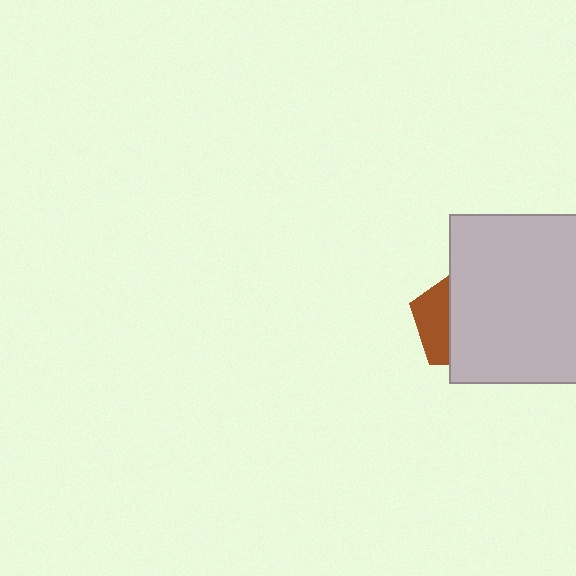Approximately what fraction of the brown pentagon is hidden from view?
Roughly 66% of the brown pentagon is hidden behind the light gray square.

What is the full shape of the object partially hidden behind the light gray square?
The partially hidden object is a brown pentagon.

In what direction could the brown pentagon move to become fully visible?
The brown pentagon could move left. That would shift it out from behind the light gray square entirely.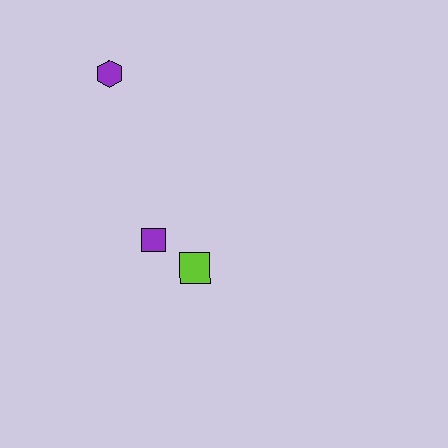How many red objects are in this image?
There are no red objects.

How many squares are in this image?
There are 2 squares.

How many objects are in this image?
There are 3 objects.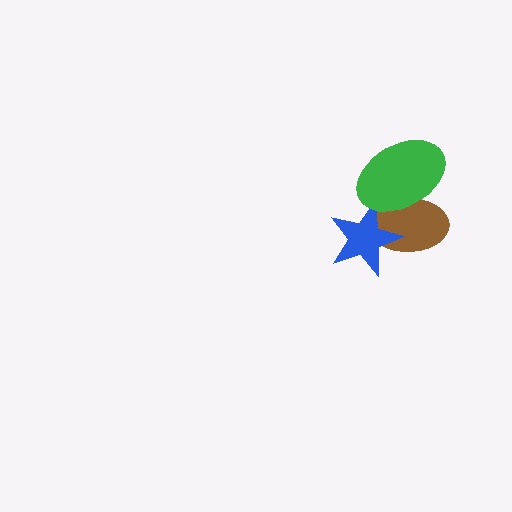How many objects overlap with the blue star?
2 objects overlap with the blue star.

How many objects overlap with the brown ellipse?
2 objects overlap with the brown ellipse.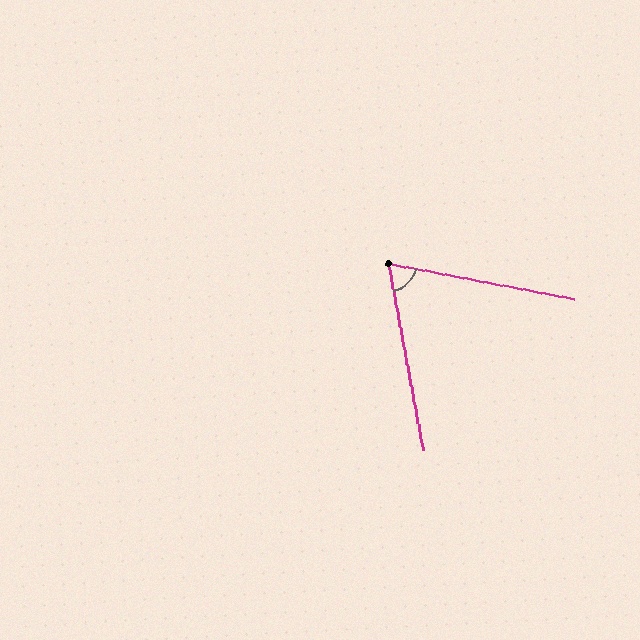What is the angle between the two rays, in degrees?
Approximately 69 degrees.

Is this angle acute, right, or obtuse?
It is acute.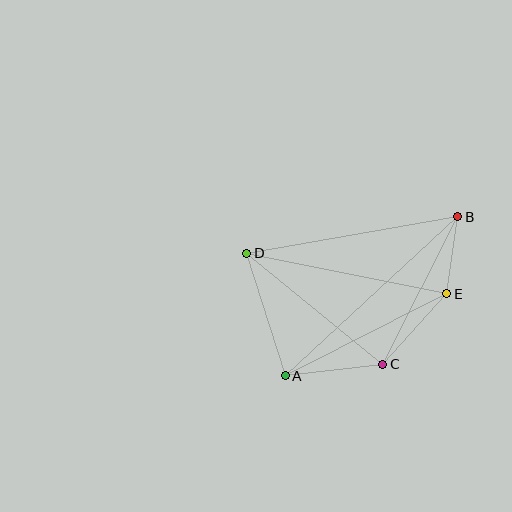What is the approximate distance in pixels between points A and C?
The distance between A and C is approximately 98 pixels.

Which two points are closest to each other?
Points B and E are closest to each other.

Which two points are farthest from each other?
Points A and B are farthest from each other.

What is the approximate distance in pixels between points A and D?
The distance between A and D is approximately 128 pixels.